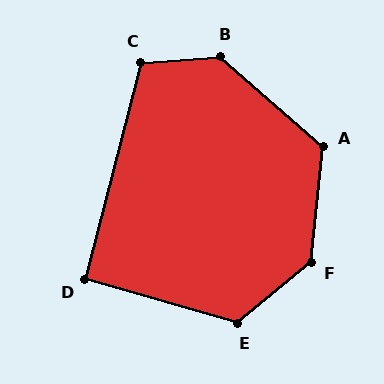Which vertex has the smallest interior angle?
D, at approximately 91 degrees.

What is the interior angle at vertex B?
Approximately 134 degrees (obtuse).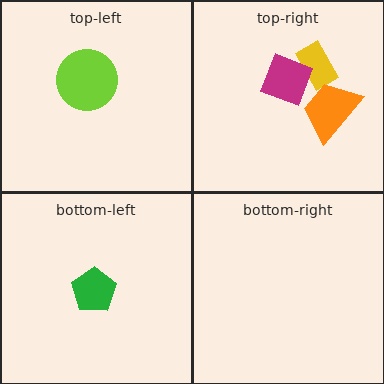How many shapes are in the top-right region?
3.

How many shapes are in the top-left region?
1.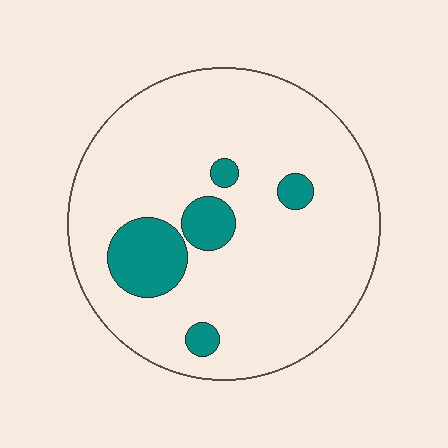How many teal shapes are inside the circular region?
5.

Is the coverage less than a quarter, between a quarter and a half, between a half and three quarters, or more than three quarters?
Less than a quarter.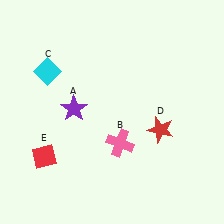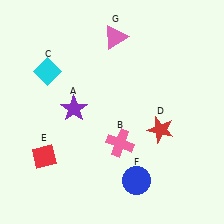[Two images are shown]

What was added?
A blue circle (F), a pink triangle (G) were added in Image 2.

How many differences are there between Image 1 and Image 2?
There are 2 differences between the two images.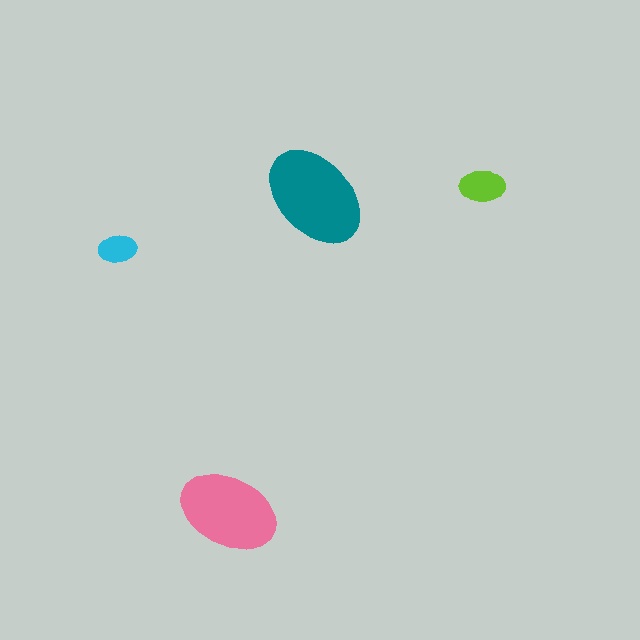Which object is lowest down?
The pink ellipse is bottommost.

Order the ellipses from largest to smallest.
the teal one, the pink one, the lime one, the cyan one.